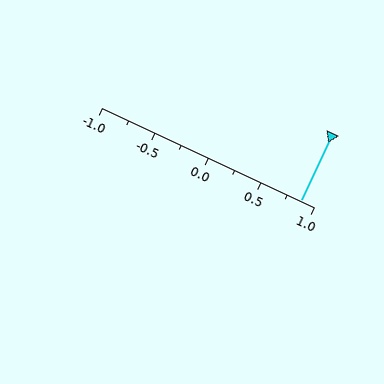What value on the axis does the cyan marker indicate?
The marker indicates approximately 0.88.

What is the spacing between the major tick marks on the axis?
The major ticks are spaced 0.5 apart.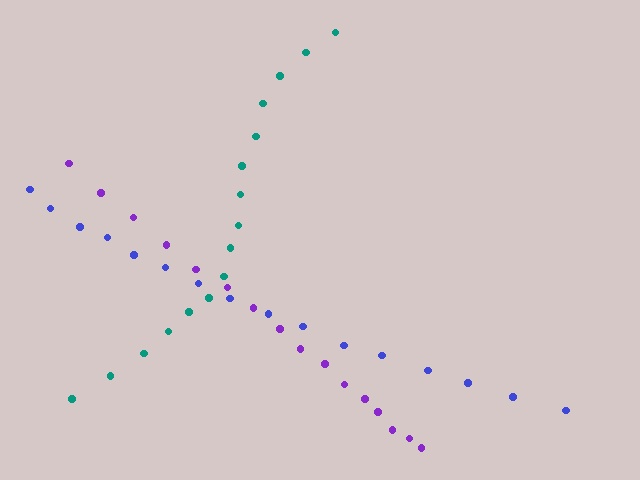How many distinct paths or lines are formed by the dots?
There are 3 distinct paths.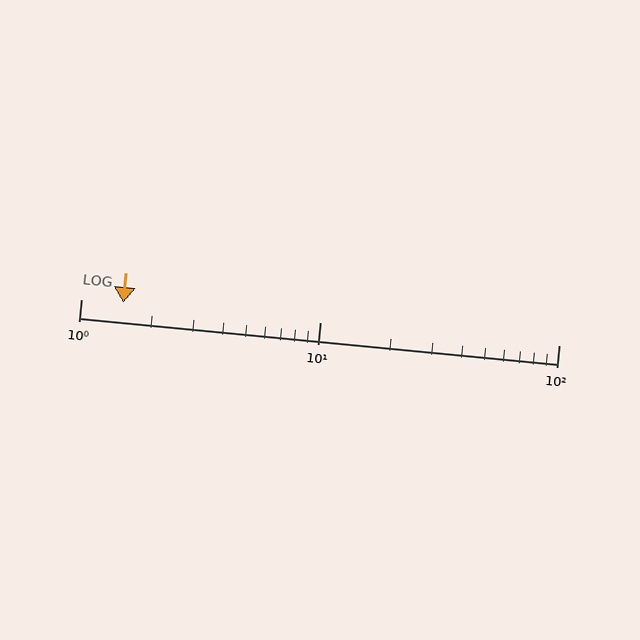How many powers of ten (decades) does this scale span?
The scale spans 2 decades, from 1 to 100.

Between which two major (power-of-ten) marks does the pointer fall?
The pointer is between 1 and 10.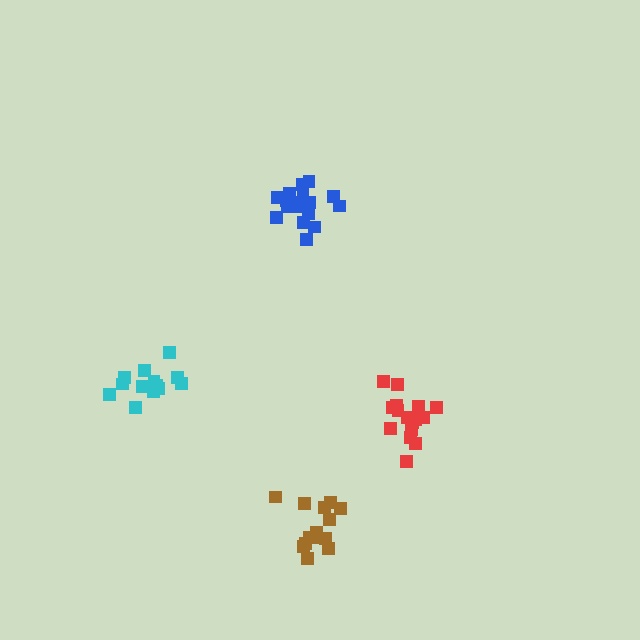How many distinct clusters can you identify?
There are 4 distinct clusters.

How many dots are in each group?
Group 1: 18 dots, Group 2: 16 dots, Group 3: 15 dots, Group 4: 13 dots (62 total).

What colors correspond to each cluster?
The clusters are colored: blue, red, brown, cyan.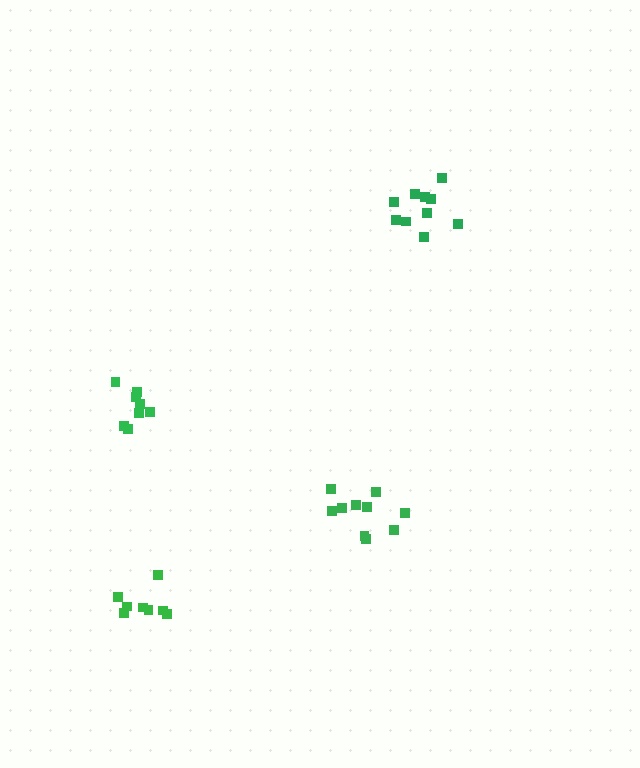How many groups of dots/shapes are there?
There are 4 groups.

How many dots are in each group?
Group 1: 10 dots, Group 2: 8 dots, Group 3: 10 dots, Group 4: 8 dots (36 total).